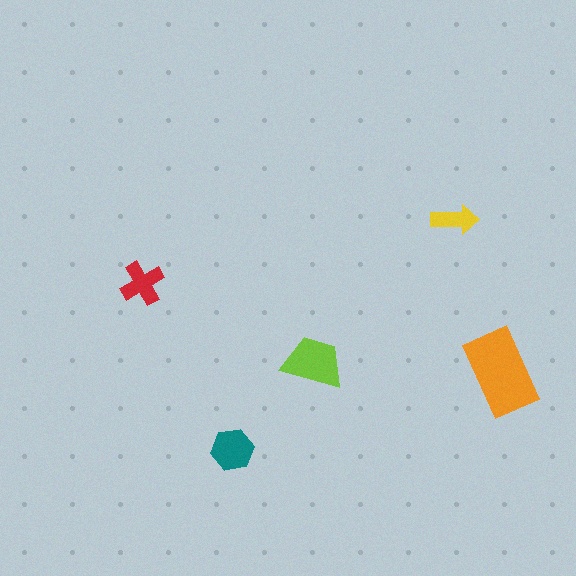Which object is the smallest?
The yellow arrow.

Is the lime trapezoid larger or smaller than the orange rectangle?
Smaller.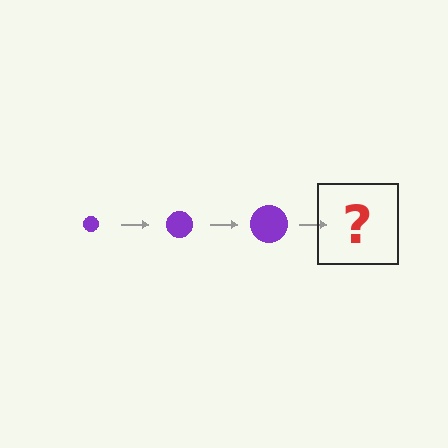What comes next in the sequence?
The next element should be a purple circle, larger than the previous one.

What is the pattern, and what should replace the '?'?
The pattern is that the circle gets progressively larger each step. The '?' should be a purple circle, larger than the previous one.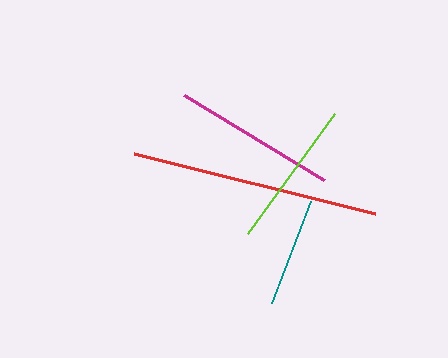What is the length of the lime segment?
The lime segment is approximately 148 pixels long.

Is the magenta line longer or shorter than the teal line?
The magenta line is longer than the teal line.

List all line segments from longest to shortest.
From longest to shortest: red, magenta, lime, teal.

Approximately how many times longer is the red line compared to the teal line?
The red line is approximately 2.3 times the length of the teal line.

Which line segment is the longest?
The red line is the longest at approximately 248 pixels.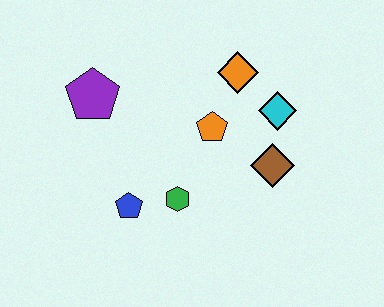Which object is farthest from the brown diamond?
The purple pentagon is farthest from the brown diamond.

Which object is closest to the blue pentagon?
The green hexagon is closest to the blue pentagon.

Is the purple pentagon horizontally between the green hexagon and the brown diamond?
No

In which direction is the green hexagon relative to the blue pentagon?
The green hexagon is to the right of the blue pentagon.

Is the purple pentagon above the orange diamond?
No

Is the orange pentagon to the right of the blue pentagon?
Yes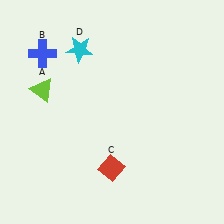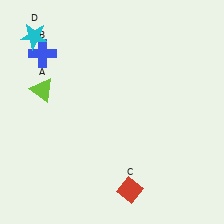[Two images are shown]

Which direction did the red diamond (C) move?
The red diamond (C) moved down.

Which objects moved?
The objects that moved are: the red diamond (C), the cyan star (D).